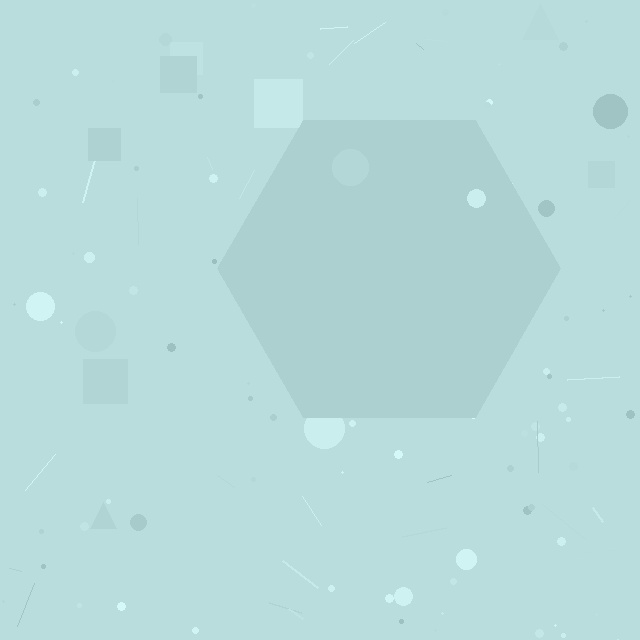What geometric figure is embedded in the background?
A hexagon is embedded in the background.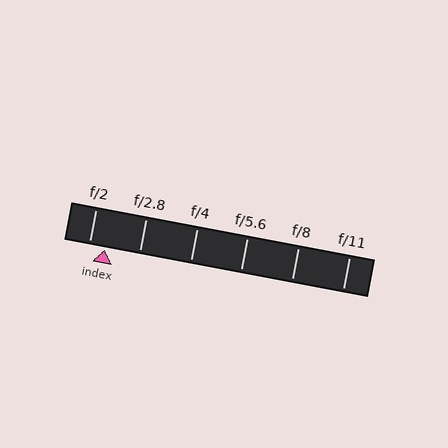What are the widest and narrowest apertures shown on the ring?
The widest aperture shown is f/2 and the narrowest is f/11.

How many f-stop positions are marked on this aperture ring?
There are 6 f-stop positions marked.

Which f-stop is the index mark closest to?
The index mark is closest to f/2.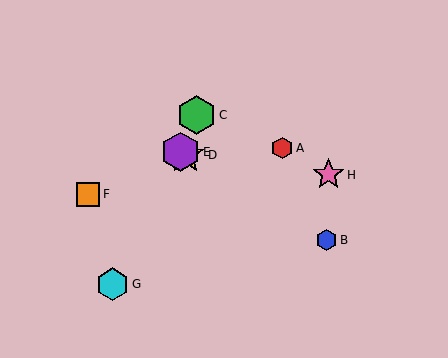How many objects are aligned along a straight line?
3 objects (B, D, E) are aligned along a straight line.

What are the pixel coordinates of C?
Object C is at (197, 115).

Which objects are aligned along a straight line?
Objects B, D, E are aligned along a straight line.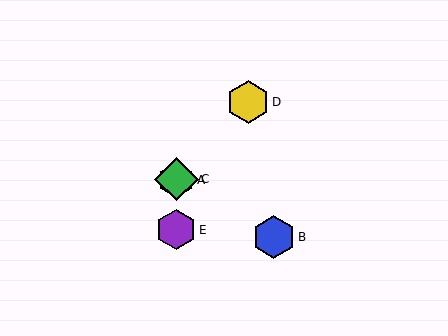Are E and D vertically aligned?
No, E is at x≈176 and D is at x≈248.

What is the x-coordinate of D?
Object D is at x≈248.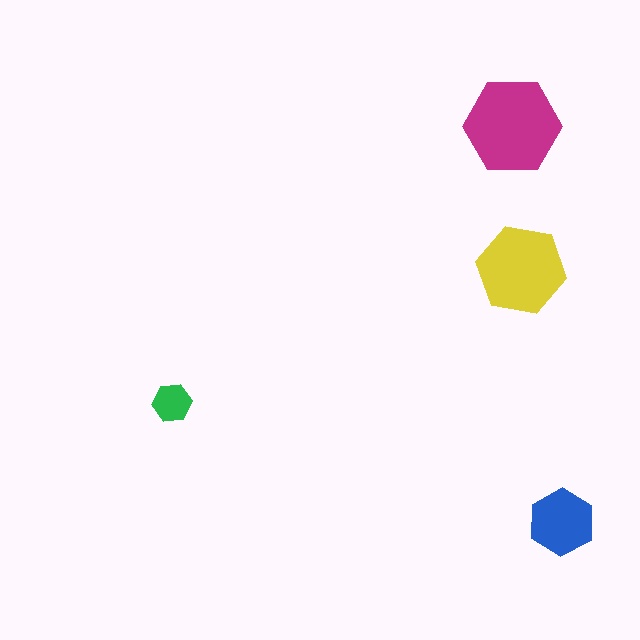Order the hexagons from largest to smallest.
the magenta one, the yellow one, the blue one, the green one.